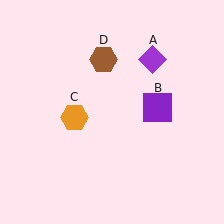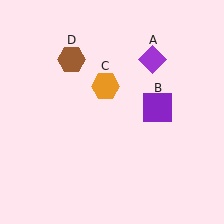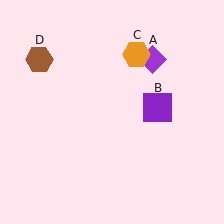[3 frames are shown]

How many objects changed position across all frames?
2 objects changed position: orange hexagon (object C), brown hexagon (object D).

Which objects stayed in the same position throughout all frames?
Purple diamond (object A) and purple square (object B) remained stationary.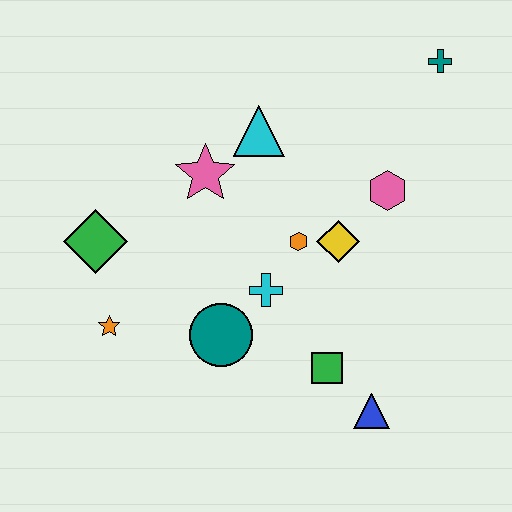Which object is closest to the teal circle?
The cyan cross is closest to the teal circle.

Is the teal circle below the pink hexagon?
Yes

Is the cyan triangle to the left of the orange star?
No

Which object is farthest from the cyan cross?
The teal cross is farthest from the cyan cross.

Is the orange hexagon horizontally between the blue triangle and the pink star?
Yes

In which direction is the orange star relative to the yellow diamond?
The orange star is to the left of the yellow diamond.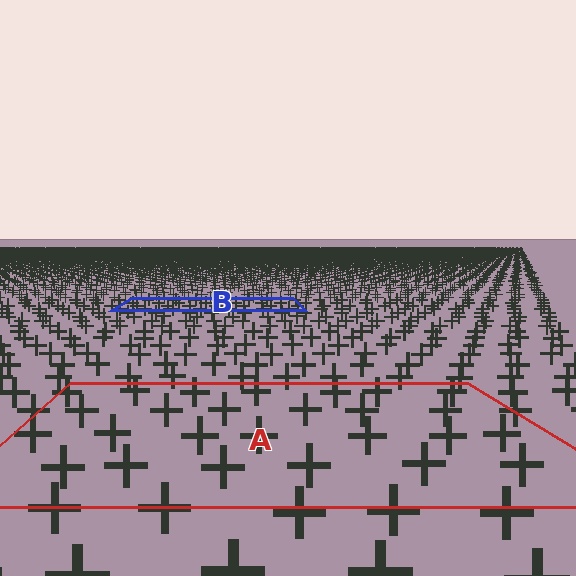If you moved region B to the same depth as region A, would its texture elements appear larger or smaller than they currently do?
They would appear larger. At a closer depth, the same texture elements are projected at a bigger on-screen size.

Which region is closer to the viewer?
Region A is closer. The texture elements there are larger and more spread out.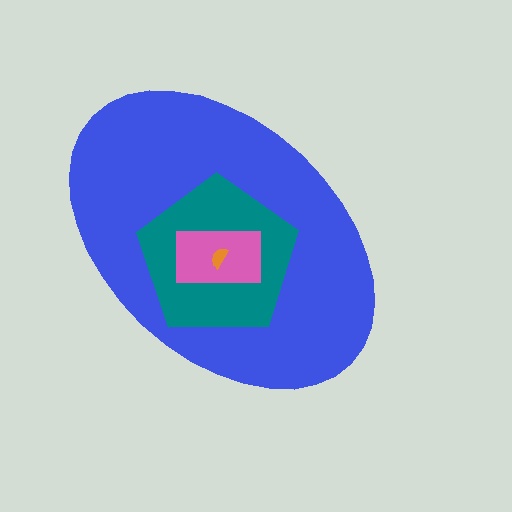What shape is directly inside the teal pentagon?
The pink rectangle.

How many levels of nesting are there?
4.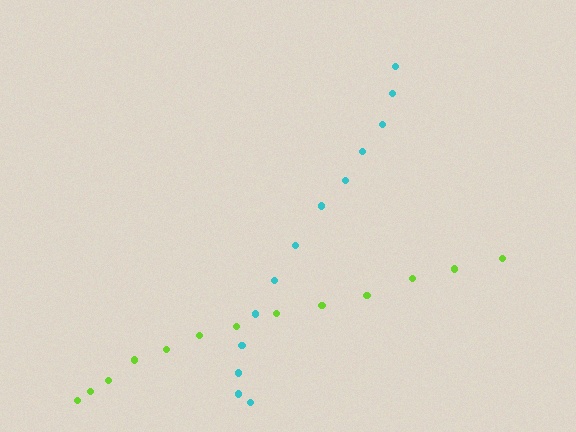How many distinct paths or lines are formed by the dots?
There are 2 distinct paths.